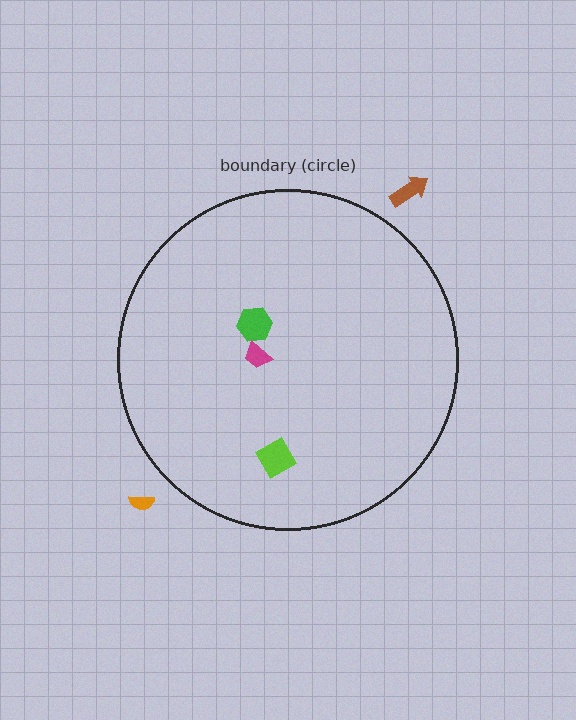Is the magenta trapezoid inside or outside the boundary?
Inside.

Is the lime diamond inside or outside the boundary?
Inside.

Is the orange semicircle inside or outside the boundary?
Outside.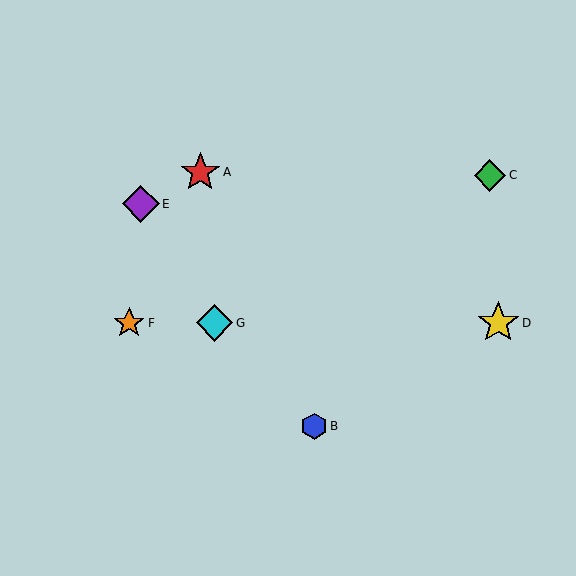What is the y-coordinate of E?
Object E is at y≈204.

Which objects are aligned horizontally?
Objects D, F, G are aligned horizontally.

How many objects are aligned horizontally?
3 objects (D, F, G) are aligned horizontally.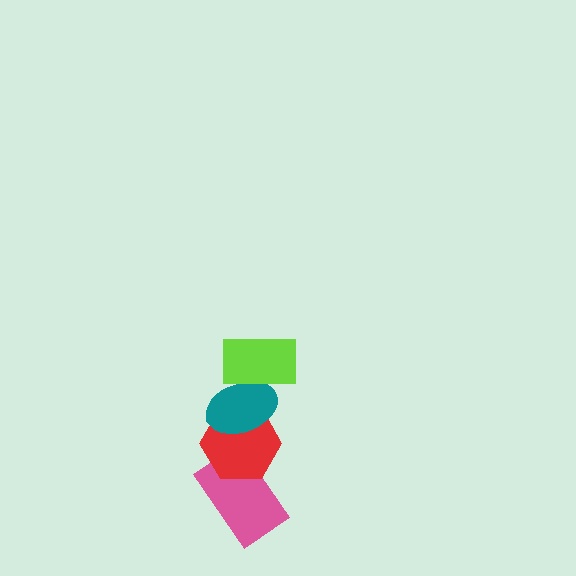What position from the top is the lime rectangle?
The lime rectangle is 1st from the top.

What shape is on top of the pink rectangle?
The red hexagon is on top of the pink rectangle.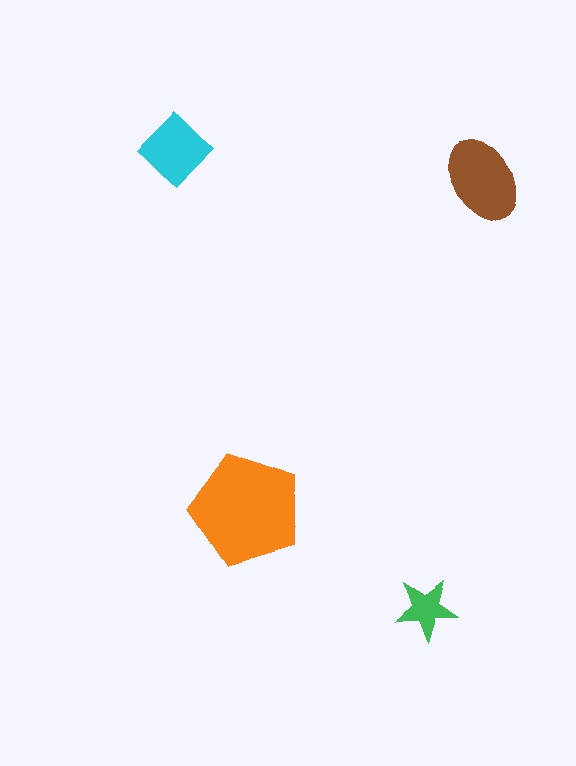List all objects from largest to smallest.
The orange pentagon, the brown ellipse, the cyan diamond, the green star.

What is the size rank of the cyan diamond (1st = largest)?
3rd.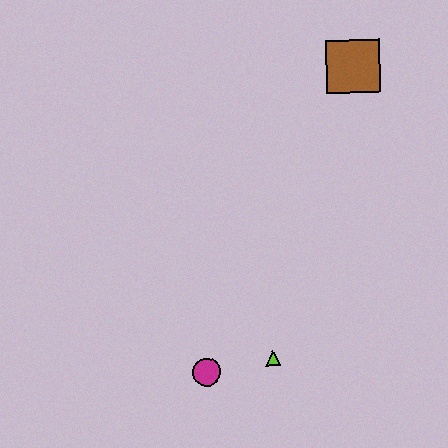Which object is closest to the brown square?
The lime triangle is closest to the brown square.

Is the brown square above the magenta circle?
Yes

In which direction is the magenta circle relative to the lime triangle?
The magenta circle is to the left of the lime triangle.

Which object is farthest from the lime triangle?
The brown square is farthest from the lime triangle.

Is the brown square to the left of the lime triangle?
No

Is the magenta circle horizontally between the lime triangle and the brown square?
No